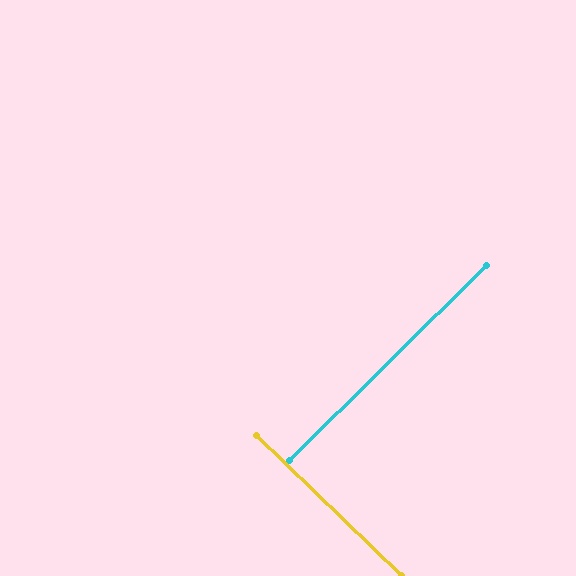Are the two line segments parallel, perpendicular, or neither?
Perpendicular — they meet at approximately 89°.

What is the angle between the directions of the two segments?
Approximately 89 degrees.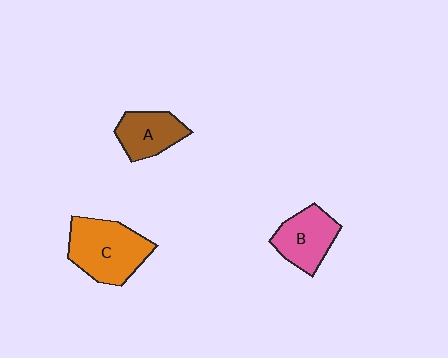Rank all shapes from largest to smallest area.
From largest to smallest: C (orange), B (pink), A (brown).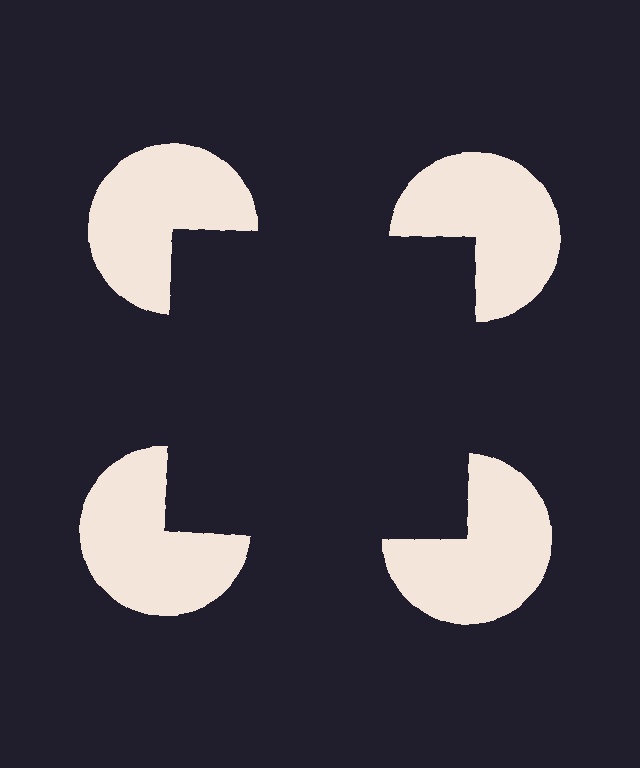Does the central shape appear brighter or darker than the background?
It typically appears slightly darker than the background, even though no actual brightness change is drawn.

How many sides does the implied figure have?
4 sides.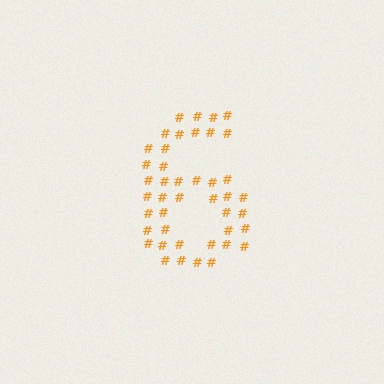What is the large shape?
The large shape is the digit 6.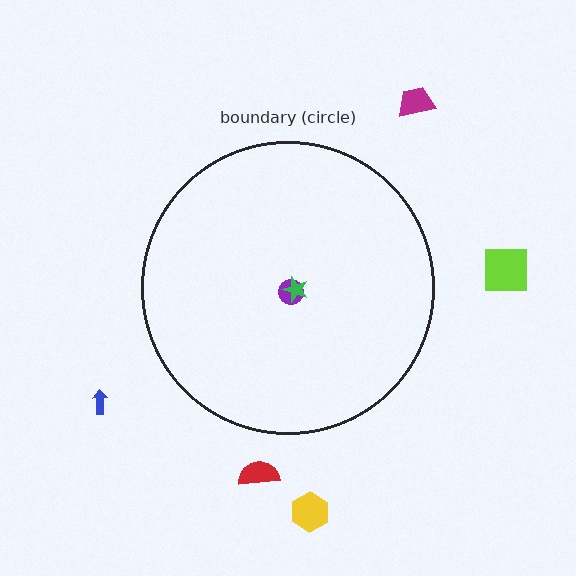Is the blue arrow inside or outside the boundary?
Outside.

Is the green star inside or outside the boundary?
Inside.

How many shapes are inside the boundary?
2 inside, 5 outside.